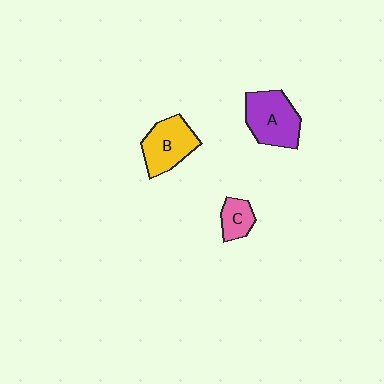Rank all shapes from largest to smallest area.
From largest to smallest: A (purple), B (yellow), C (pink).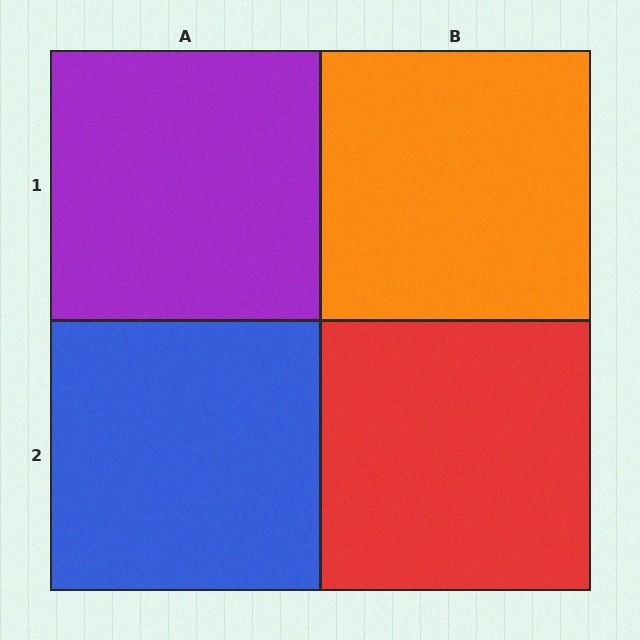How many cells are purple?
1 cell is purple.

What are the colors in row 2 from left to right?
Blue, red.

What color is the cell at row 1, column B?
Orange.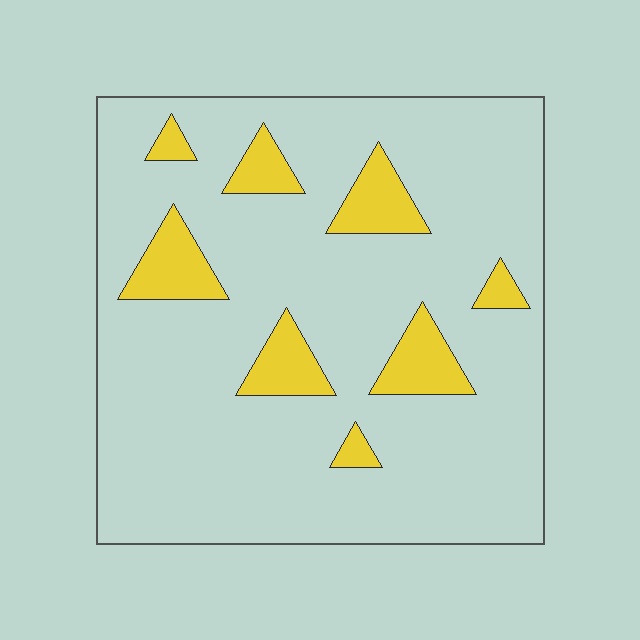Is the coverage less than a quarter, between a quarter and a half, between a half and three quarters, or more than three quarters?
Less than a quarter.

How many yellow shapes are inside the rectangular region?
8.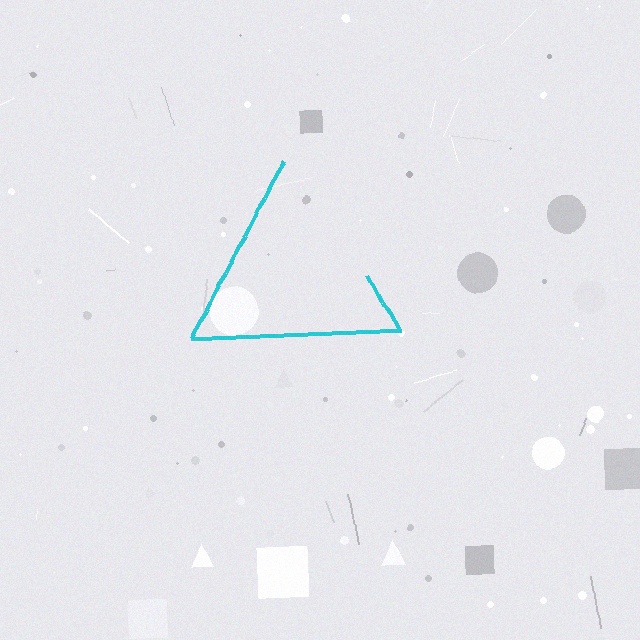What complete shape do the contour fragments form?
The contour fragments form a triangle.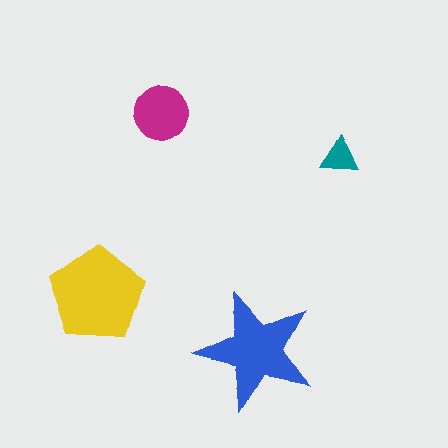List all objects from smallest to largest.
The teal triangle, the magenta circle, the blue star, the yellow pentagon.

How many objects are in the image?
There are 4 objects in the image.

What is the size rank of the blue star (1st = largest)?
2nd.